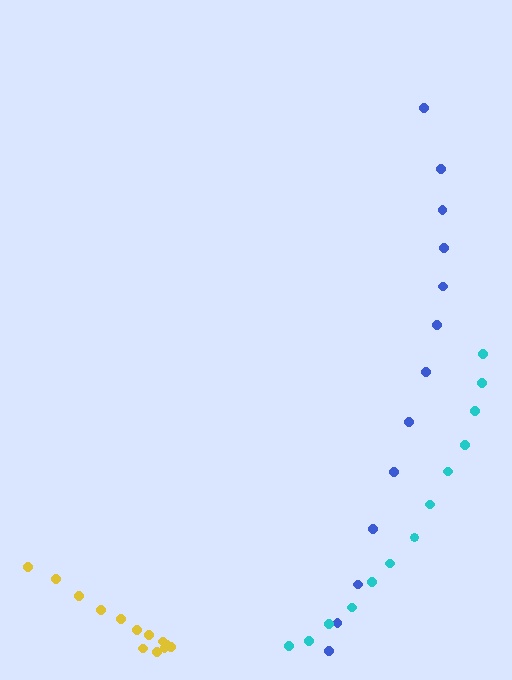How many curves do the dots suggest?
There are 3 distinct paths.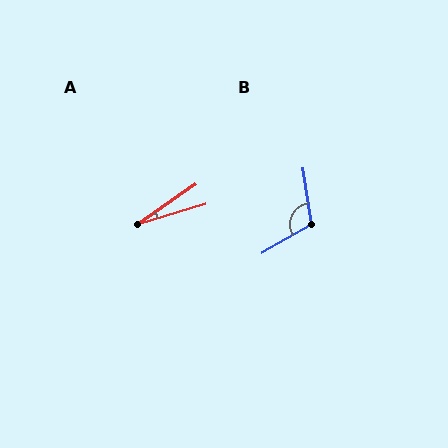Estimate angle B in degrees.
Approximately 112 degrees.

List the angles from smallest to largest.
A (18°), B (112°).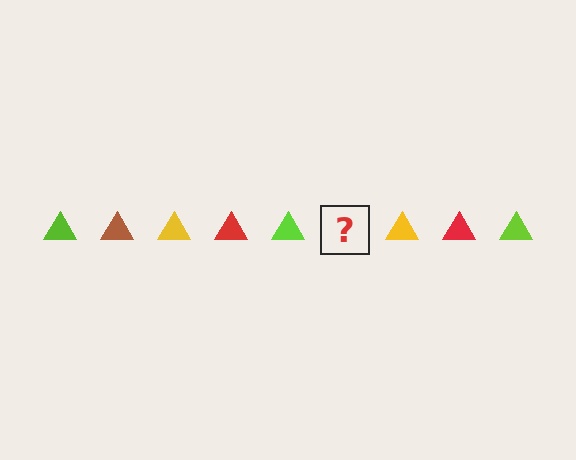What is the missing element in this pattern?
The missing element is a brown triangle.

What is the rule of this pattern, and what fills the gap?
The rule is that the pattern cycles through lime, brown, yellow, red triangles. The gap should be filled with a brown triangle.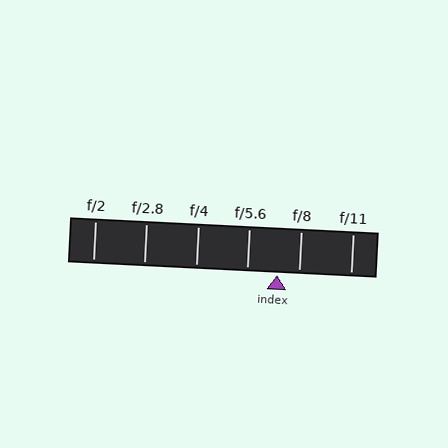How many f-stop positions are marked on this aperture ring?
There are 6 f-stop positions marked.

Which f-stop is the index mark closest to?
The index mark is closest to f/8.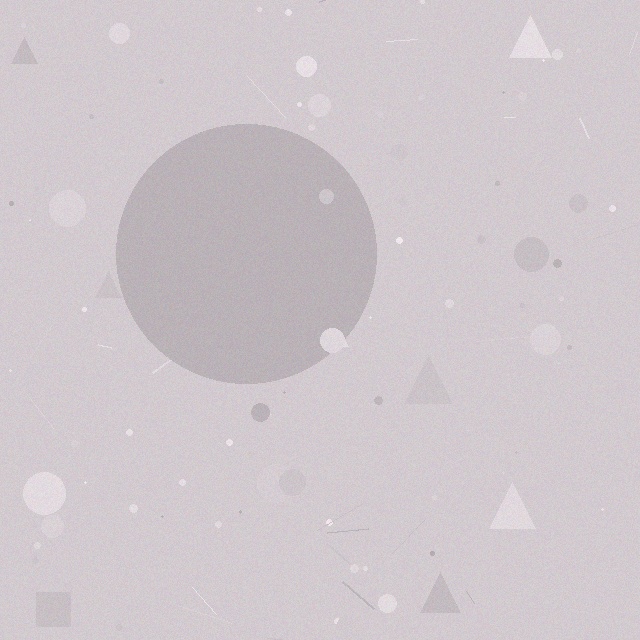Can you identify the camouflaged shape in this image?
The camouflaged shape is a circle.